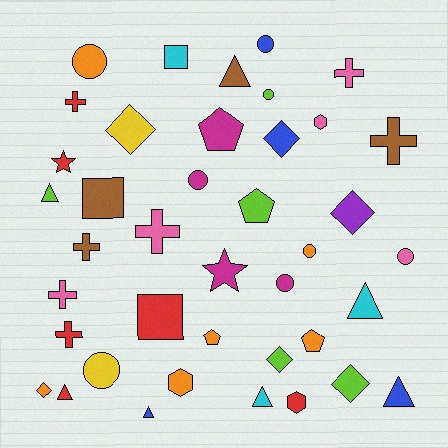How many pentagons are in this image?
There are 4 pentagons.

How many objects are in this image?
There are 40 objects.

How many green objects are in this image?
There are no green objects.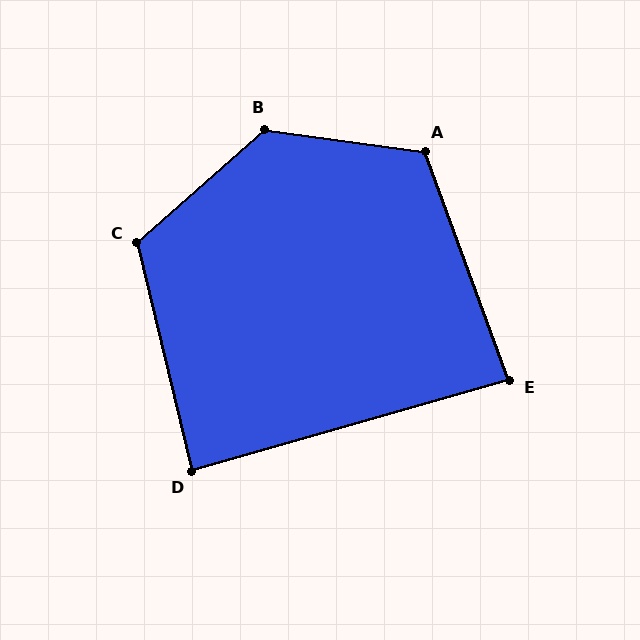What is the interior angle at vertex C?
Approximately 118 degrees (obtuse).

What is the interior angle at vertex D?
Approximately 87 degrees (approximately right).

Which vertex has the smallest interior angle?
E, at approximately 86 degrees.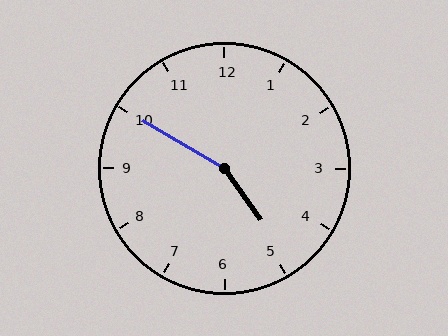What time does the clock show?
4:50.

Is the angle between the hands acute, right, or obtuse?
It is obtuse.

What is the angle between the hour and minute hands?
Approximately 155 degrees.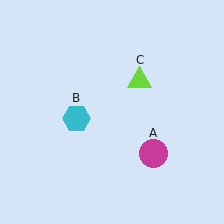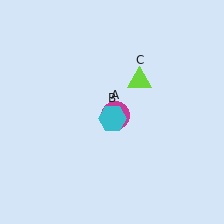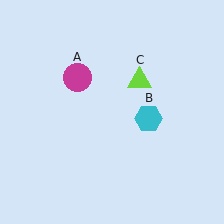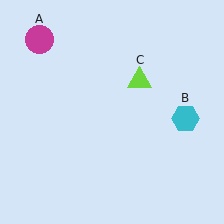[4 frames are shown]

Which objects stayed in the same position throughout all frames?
Lime triangle (object C) remained stationary.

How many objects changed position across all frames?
2 objects changed position: magenta circle (object A), cyan hexagon (object B).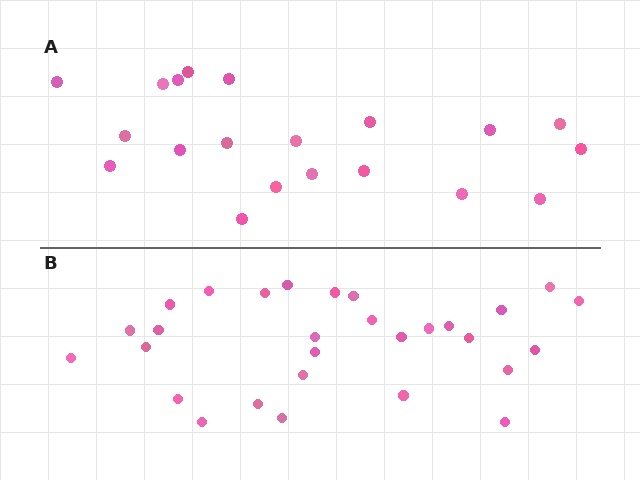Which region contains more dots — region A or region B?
Region B (the bottom region) has more dots.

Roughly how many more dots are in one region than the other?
Region B has roughly 8 or so more dots than region A.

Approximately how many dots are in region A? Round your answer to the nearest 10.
About 20 dots.